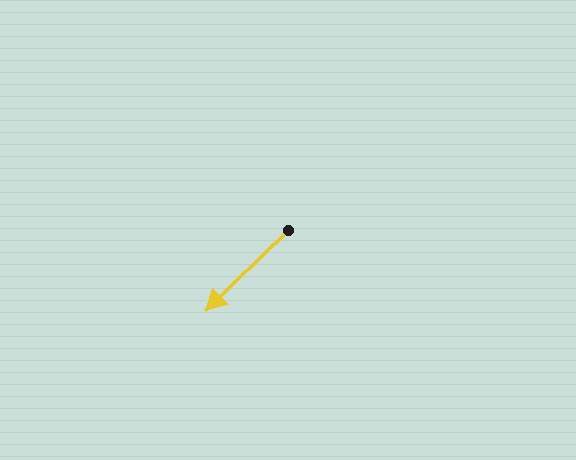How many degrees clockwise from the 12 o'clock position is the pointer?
Approximately 225 degrees.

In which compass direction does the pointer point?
Southwest.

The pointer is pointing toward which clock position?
Roughly 8 o'clock.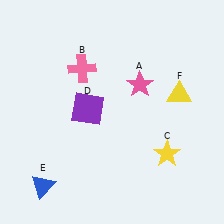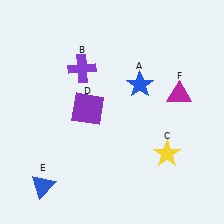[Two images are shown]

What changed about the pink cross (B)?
In Image 1, B is pink. In Image 2, it changed to purple.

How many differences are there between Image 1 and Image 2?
There are 3 differences between the two images.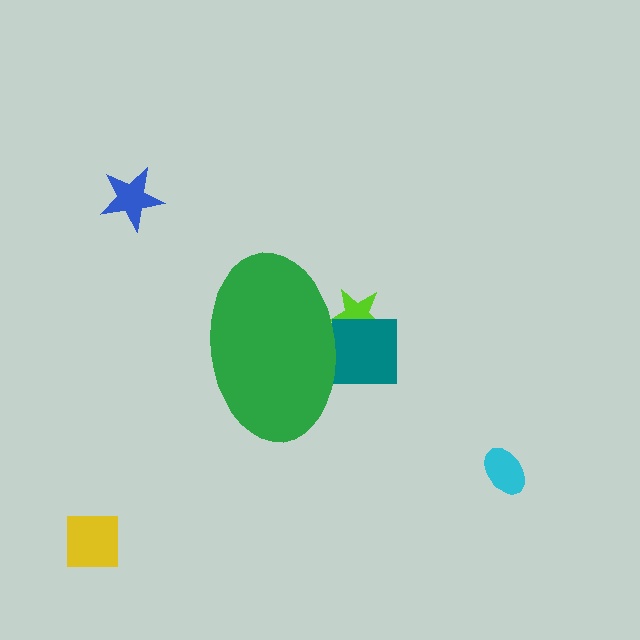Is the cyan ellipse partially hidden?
No, the cyan ellipse is fully visible.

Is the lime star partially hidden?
Yes, the lime star is partially hidden behind the green ellipse.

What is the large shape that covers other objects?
A green ellipse.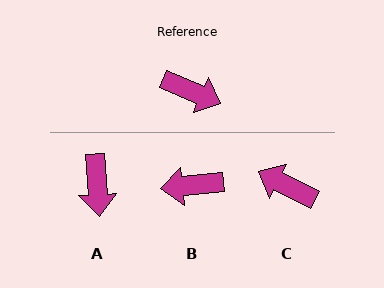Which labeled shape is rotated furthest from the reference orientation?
C, about 177 degrees away.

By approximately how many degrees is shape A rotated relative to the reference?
Approximately 63 degrees clockwise.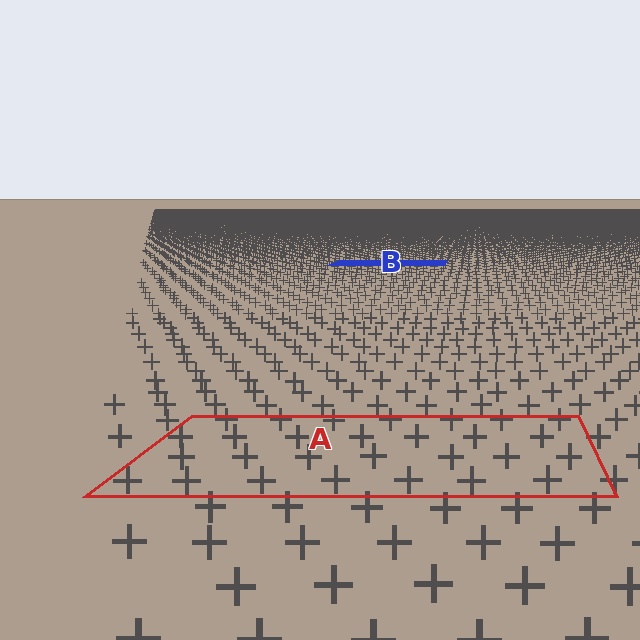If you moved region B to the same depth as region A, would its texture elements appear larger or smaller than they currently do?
They would appear larger. At a closer depth, the same texture elements are projected at a bigger on-screen size.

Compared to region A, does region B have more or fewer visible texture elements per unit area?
Region B has more texture elements per unit area — they are packed more densely because it is farther away.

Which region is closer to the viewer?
Region A is closer. The texture elements there are larger and more spread out.